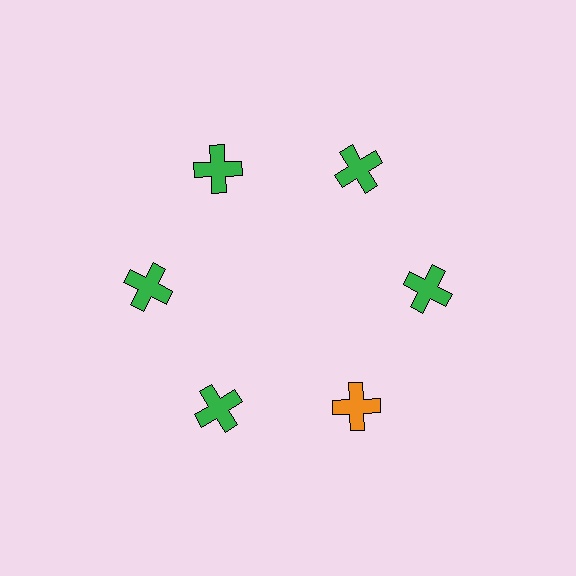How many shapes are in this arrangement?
There are 6 shapes arranged in a ring pattern.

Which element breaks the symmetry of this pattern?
The orange cross at roughly the 5 o'clock position breaks the symmetry. All other shapes are green crosses.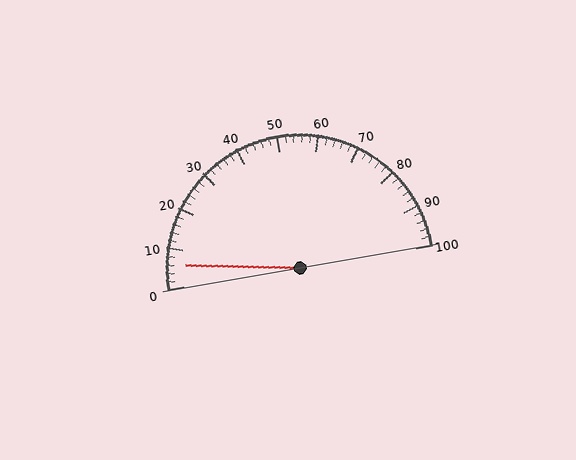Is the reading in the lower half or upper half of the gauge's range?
The reading is in the lower half of the range (0 to 100).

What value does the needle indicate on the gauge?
The needle indicates approximately 6.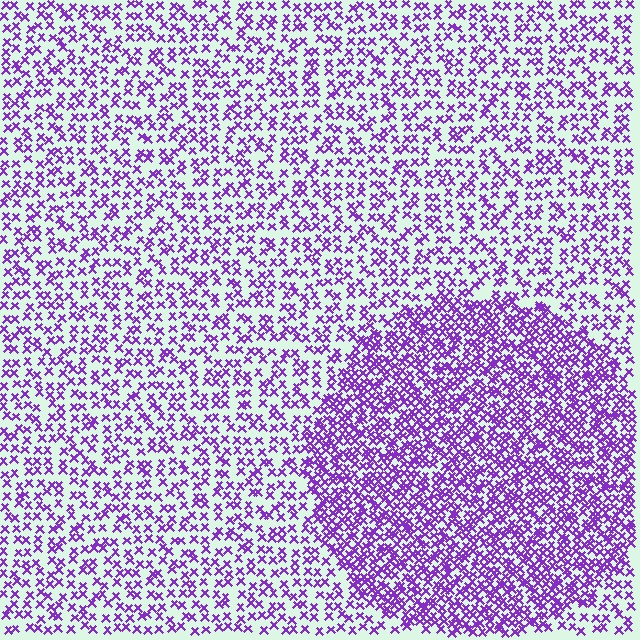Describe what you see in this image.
The image contains small purple elements arranged at two different densities. A circle-shaped region is visible where the elements are more densely packed than the surrounding area.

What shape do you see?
I see a circle.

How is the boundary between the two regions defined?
The boundary is defined by a change in element density (approximately 2.0x ratio). All elements are the same color, size, and shape.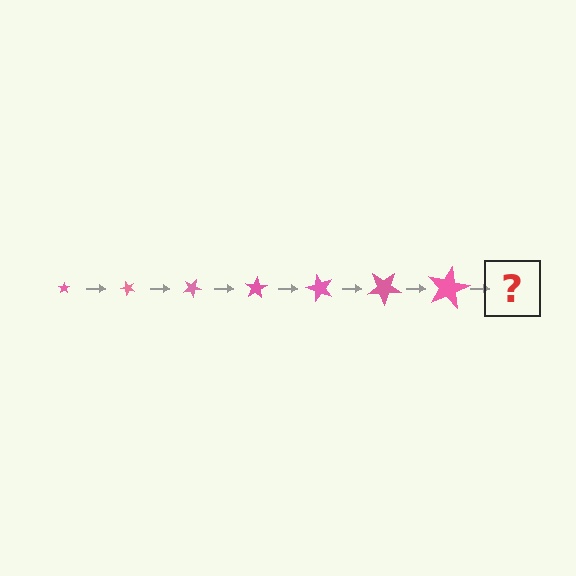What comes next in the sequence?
The next element should be a star, larger than the previous one and rotated 350 degrees from the start.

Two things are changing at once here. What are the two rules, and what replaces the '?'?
The two rules are that the star grows larger each step and it rotates 50 degrees each step. The '?' should be a star, larger than the previous one and rotated 350 degrees from the start.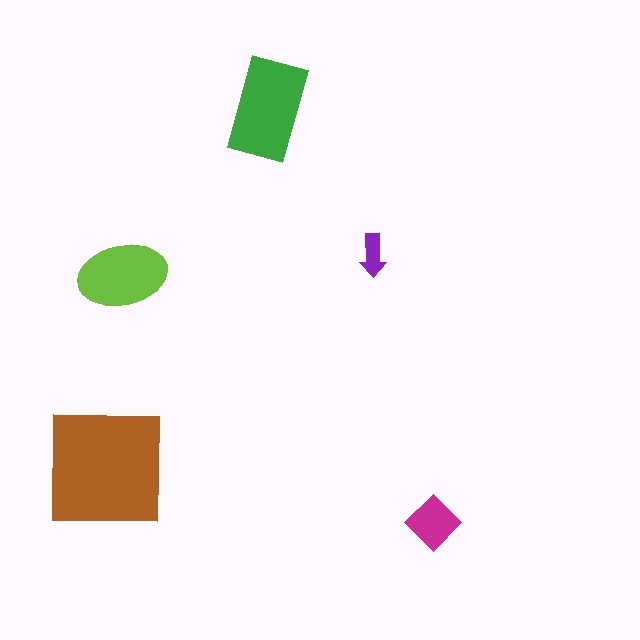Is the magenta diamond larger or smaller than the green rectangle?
Smaller.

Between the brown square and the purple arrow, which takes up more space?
The brown square.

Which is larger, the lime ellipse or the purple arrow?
The lime ellipse.